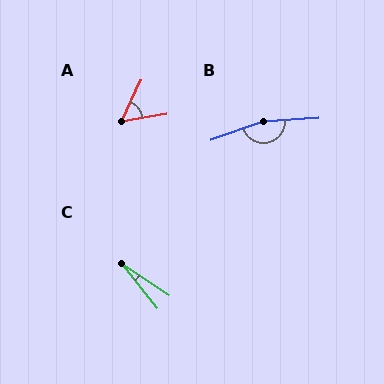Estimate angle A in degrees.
Approximately 56 degrees.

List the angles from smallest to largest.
C (18°), A (56°), B (163°).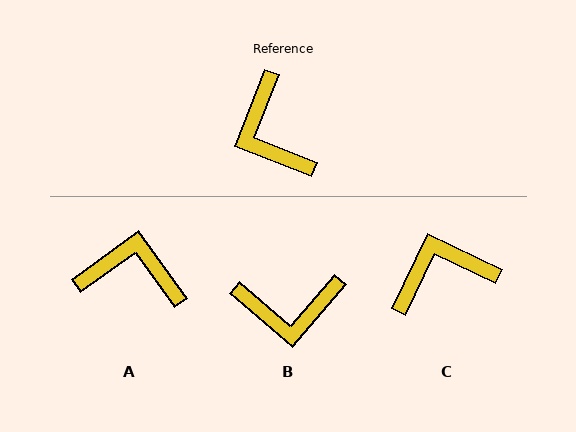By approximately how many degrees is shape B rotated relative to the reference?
Approximately 70 degrees counter-clockwise.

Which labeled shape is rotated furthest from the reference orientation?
A, about 123 degrees away.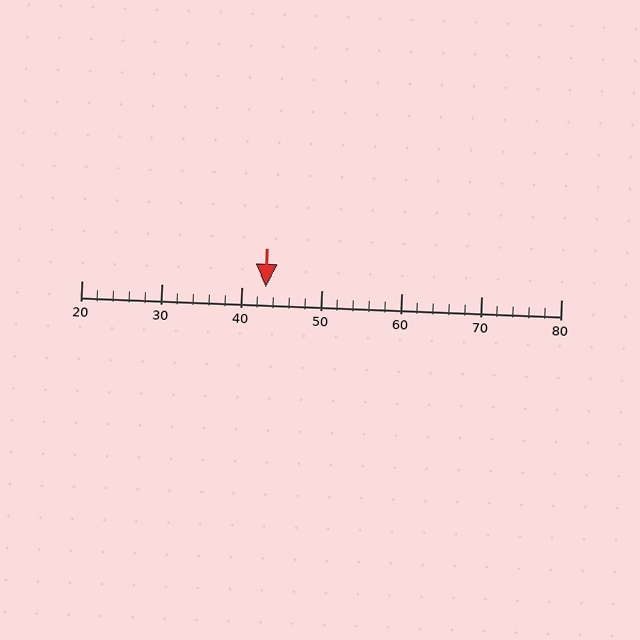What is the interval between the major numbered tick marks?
The major tick marks are spaced 10 units apart.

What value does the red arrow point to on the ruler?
The red arrow points to approximately 43.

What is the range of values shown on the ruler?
The ruler shows values from 20 to 80.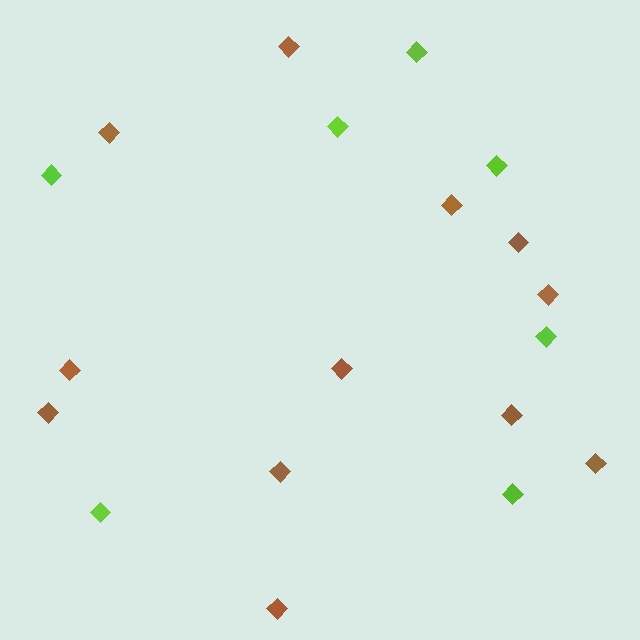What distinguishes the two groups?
There are 2 groups: one group of brown diamonds (12) and one group of lime diamonds (7).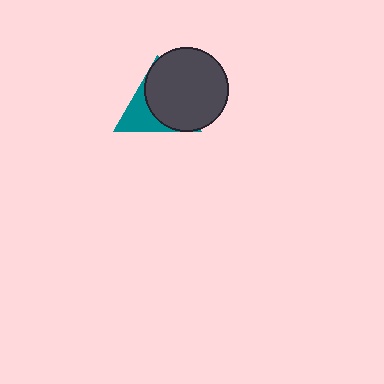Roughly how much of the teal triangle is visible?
A small part of it is visible (roughly 36%).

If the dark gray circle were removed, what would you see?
You would see the complete teal triangle.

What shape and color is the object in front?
The object in front is a dark gray circle.